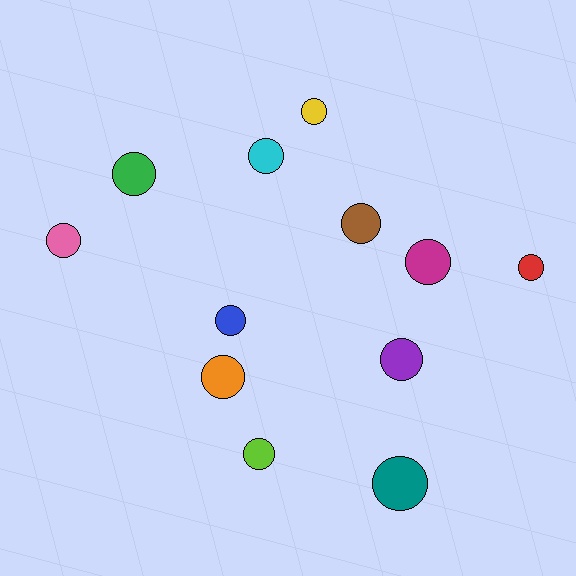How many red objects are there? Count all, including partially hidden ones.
There is 1 red object.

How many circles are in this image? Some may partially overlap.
There are 12 circles.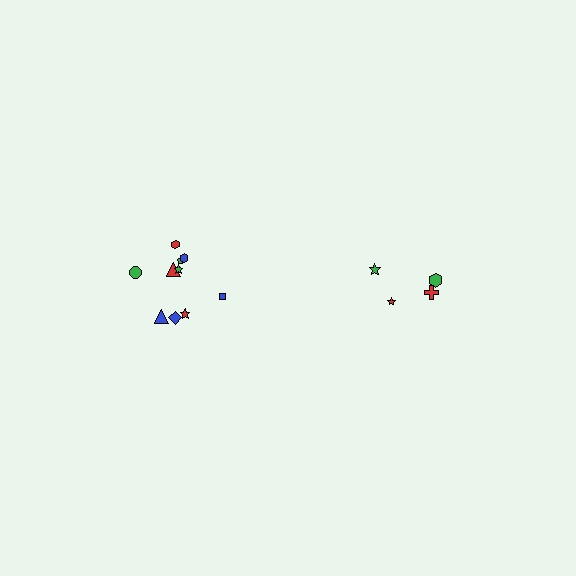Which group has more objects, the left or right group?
The left group.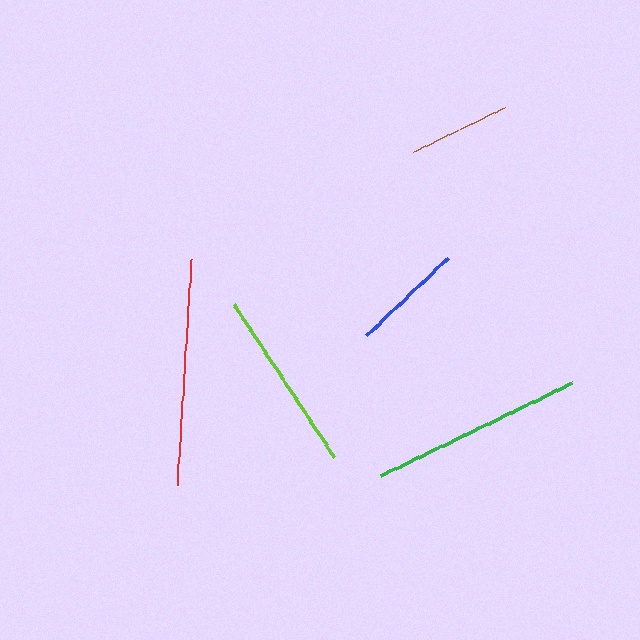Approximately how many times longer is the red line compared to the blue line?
The red line is approximately 2.0 times the length of the blue line.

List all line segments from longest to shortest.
From longest to shortest: red, green, lime, blue, brown.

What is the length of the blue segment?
The blue segment is approximately 112 pixels long.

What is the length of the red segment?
The red segment is approximately 226 pixels long.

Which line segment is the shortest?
The brown line is the shortest at approximately 102 pixels.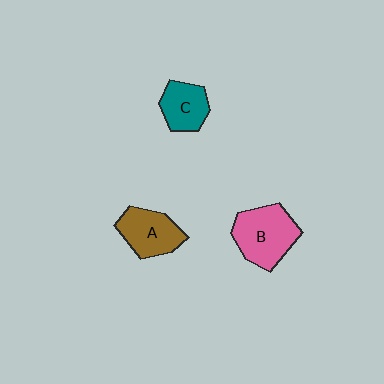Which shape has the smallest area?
Shape C (teal).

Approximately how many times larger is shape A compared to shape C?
Approximately 1.2 times.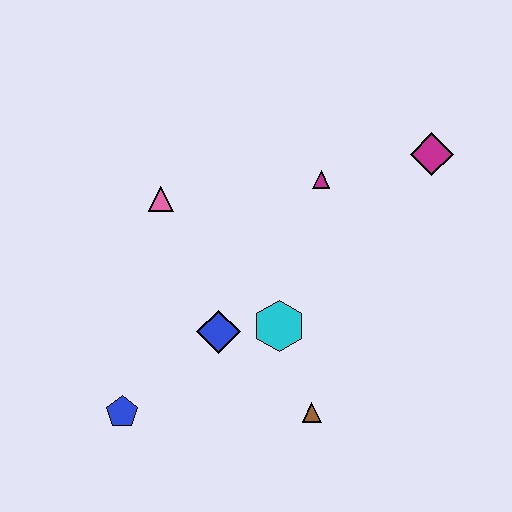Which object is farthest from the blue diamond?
The magenta diamond is farthest from the blue diamond.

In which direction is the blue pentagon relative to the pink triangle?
The blue pentagon is below the pink triangle.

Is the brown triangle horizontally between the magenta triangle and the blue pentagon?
Yes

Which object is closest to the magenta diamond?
The magenta triangle is closest to the magenta diamond.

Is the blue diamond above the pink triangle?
No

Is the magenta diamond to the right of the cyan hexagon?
Yes